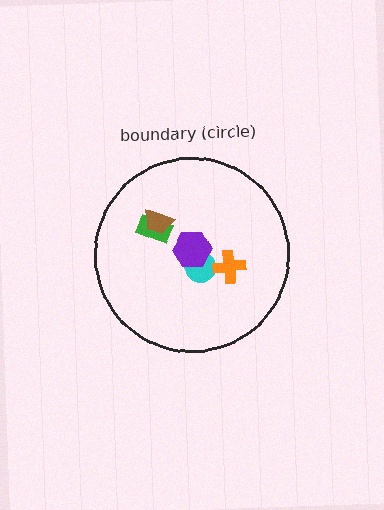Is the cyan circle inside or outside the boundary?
Inside.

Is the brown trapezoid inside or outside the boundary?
Inside.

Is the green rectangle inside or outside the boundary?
Inside.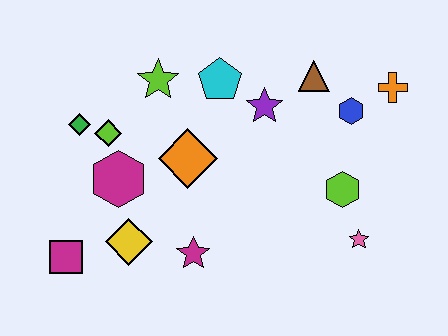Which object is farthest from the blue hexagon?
The magenta square is farthest from the blue hexagon.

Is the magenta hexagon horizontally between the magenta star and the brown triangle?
No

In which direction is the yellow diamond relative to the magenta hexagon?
The yellow diamond is below the magenta hexagon.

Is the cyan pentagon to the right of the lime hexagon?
No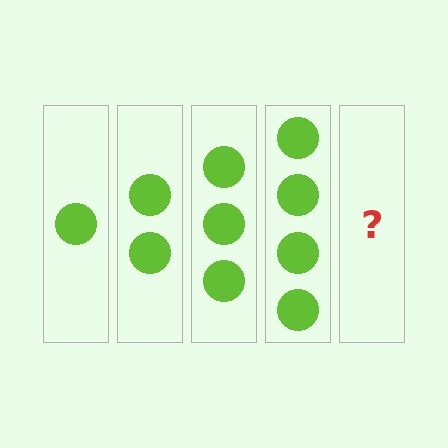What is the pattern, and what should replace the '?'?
The pattern is that each step adds one more circle. The '?' should be 5 circles.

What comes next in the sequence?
The next element should be 5 circles.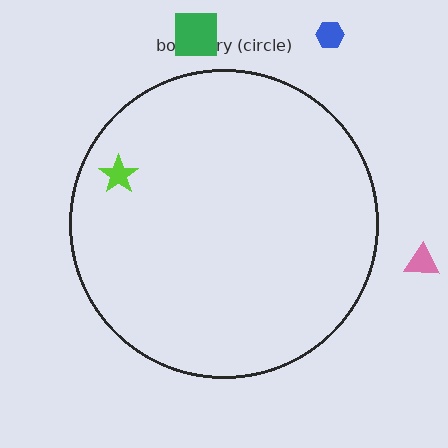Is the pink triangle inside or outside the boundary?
Outside.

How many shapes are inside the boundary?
1 inside, 3 outside.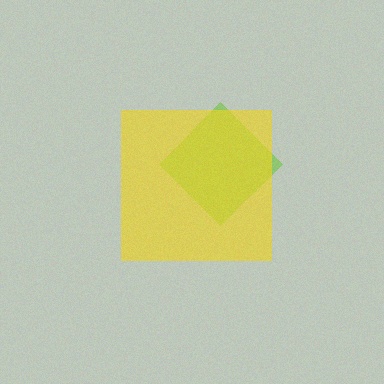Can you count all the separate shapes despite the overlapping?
Yes, there are 2 separate shapes.